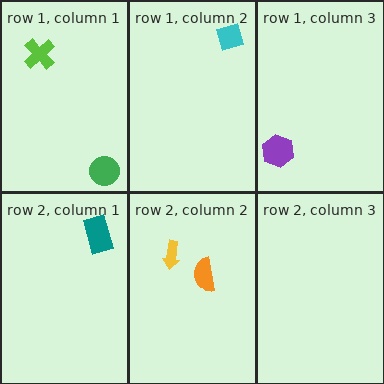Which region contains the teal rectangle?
The row 2, column 1 region.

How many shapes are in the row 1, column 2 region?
1.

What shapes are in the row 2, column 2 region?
The orange semicircle, the yellow arrow.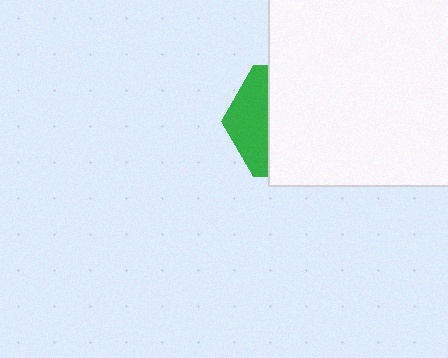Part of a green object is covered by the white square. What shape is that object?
It is a hexagon.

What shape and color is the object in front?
The object in front is a white square.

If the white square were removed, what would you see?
You would see the complete green hexagon.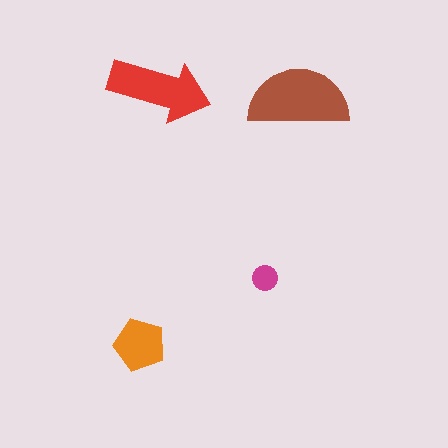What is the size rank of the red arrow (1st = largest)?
2nd.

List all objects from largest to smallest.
The brown semicircle, the red arrow, the orange pentagon, the magenta circle.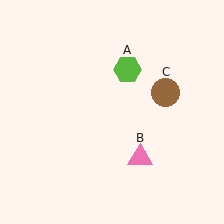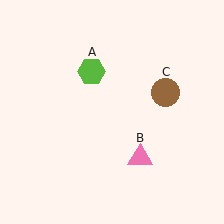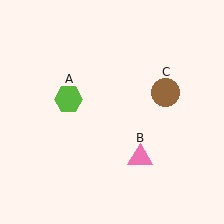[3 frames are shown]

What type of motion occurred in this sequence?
The lime hexagon (object A) rotated counterclockwise around the center of the scene.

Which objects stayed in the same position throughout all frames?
Pink triangle (object B) and brown circle (object C) remained stationary.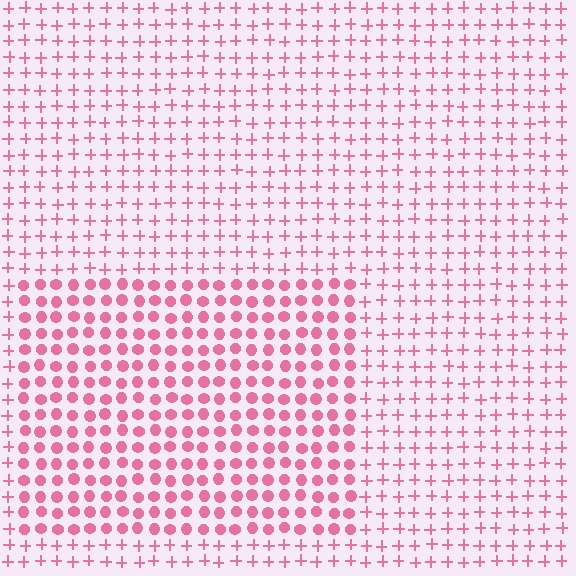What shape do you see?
I see a rectangle.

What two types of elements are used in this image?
The image uses circles inside the rectangle region and plus signs outside it.